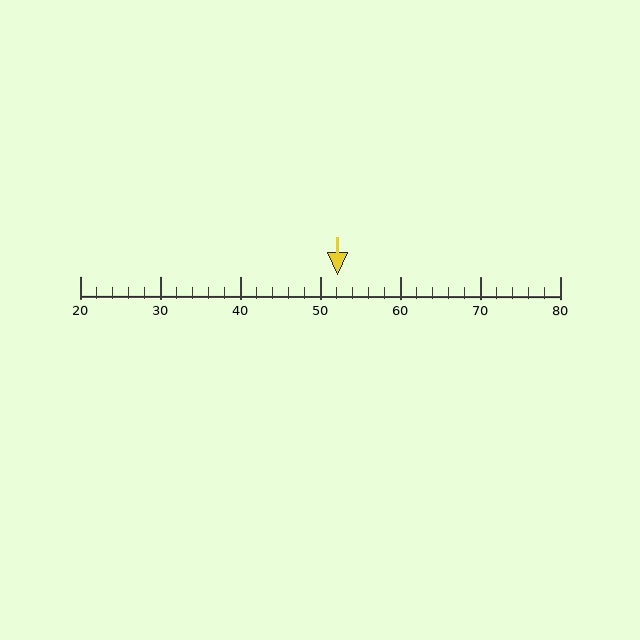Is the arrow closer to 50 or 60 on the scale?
The arrow is closer to 50.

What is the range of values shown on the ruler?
The ruler shows values from 20 to 80.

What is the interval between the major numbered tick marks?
The major tick marks are spaced 10 units apart.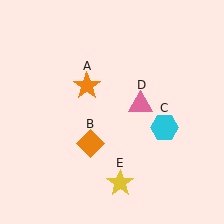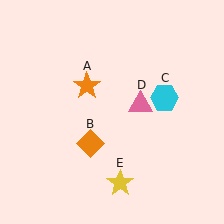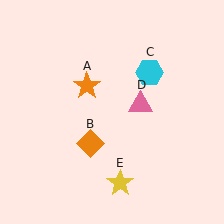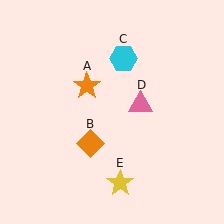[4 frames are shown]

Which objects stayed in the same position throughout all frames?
Orange star (object A) and orange diamond (object B) and pink triangle (object D) and yellow star (object E) remained stationary.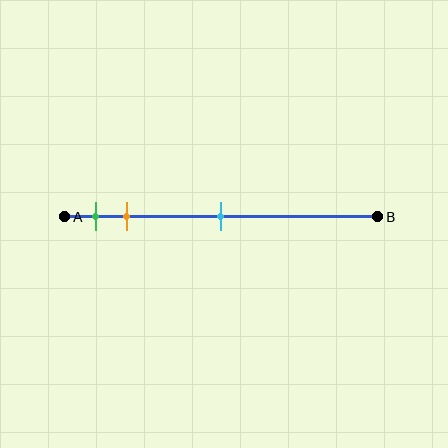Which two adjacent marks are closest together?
The green and orange marks are the closest adjacent pair.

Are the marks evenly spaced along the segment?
No, the marks are not evenly spaced.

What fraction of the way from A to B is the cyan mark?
The cyan mark is approximately 50% (0.5) of the way from A to B.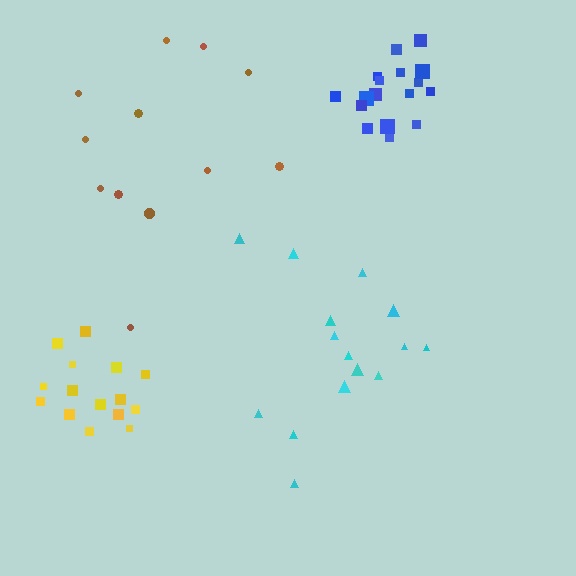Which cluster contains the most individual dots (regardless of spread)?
Blue (17).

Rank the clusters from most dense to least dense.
blue, yellow, cyan, brown.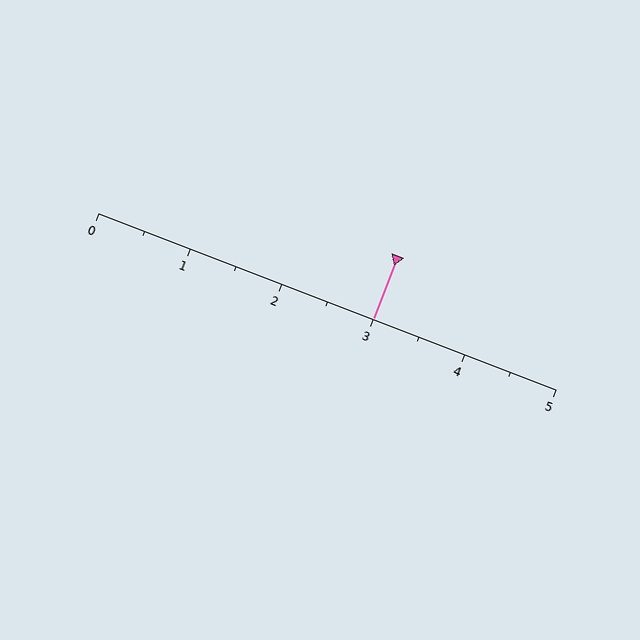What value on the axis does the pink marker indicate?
The marker indicates approximately 3.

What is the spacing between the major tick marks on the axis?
The major ticks are spaced 1 apart.